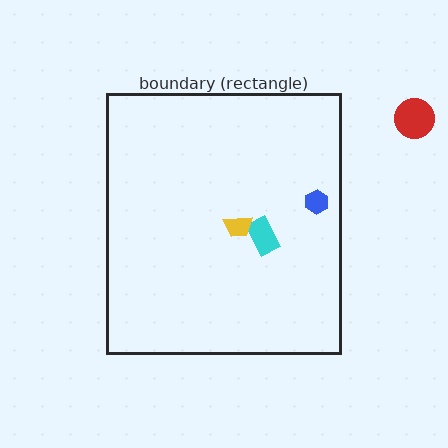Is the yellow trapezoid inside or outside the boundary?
Inside.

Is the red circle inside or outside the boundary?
Outside.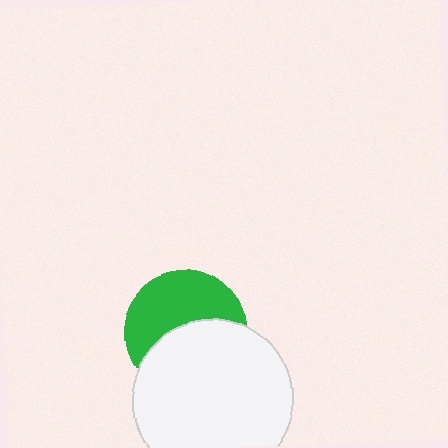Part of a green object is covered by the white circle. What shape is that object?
It is a circle.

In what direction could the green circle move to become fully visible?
The green circle could move up. That would shift it out from behind the white circle entirely.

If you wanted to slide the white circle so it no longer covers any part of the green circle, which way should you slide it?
Slide it down — that is the most direct way to separate the two shapes.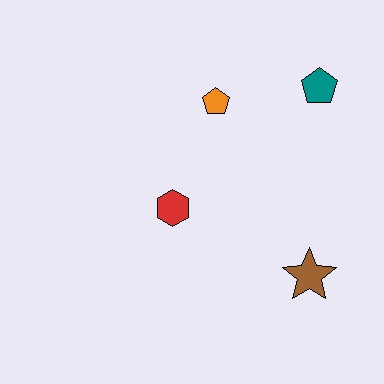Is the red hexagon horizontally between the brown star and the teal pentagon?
No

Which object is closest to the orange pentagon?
The teal pentagon is closest to the orange pentagon.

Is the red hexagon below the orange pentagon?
Yes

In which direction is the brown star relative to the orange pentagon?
The brown star is below the orange pentagon.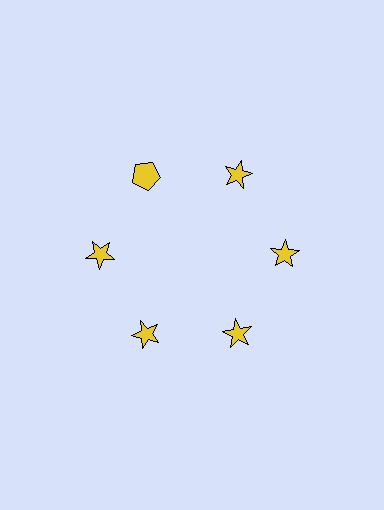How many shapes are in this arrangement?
There are 6 shapes arranged in a ring pattern.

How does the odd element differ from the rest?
It has a different shape: pentagon instead of star.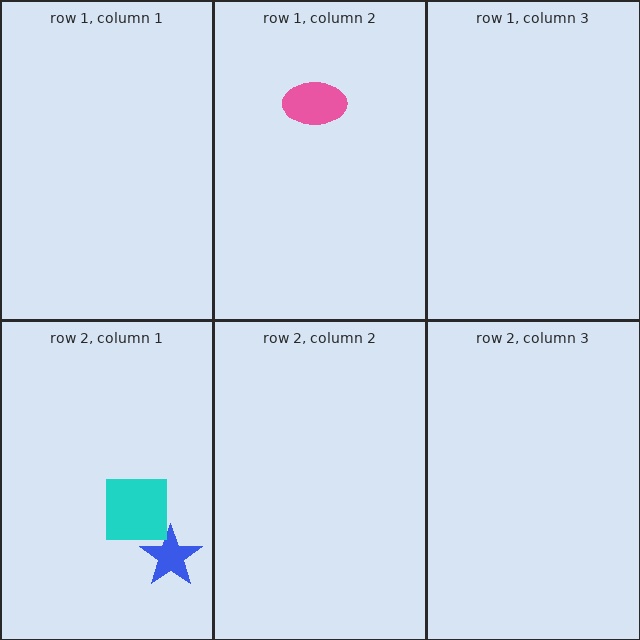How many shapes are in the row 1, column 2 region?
1.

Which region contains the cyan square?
The row 2, column 1 region.